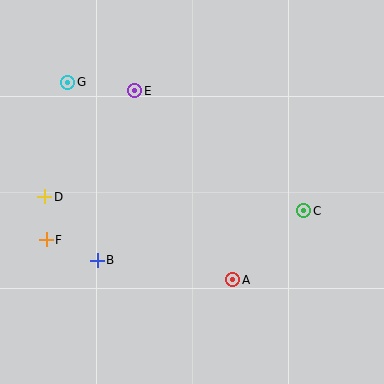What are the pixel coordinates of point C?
Point C is at (304, 211).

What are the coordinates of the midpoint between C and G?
The midpoint between C and G is at (186, 146).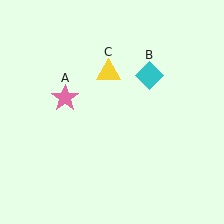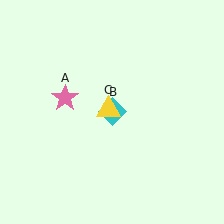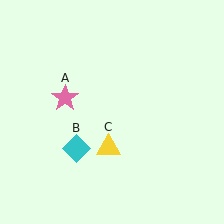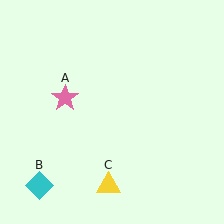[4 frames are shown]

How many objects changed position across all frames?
2 objects changed position: cyan diamond (object B), yellow triangle (object C).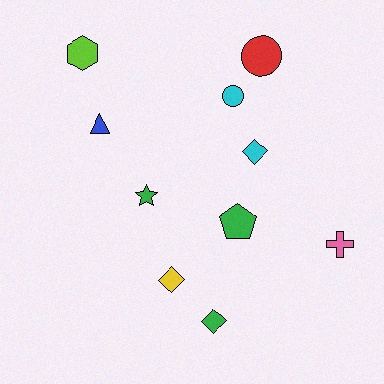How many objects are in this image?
There are 10 objects.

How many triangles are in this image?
There is 1 triangle.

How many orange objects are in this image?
There are no orange objects.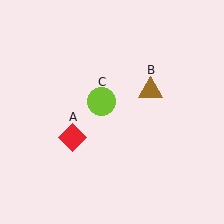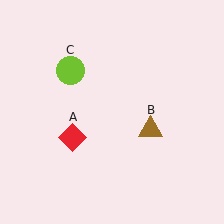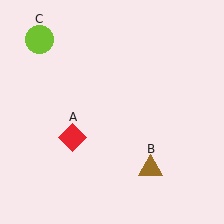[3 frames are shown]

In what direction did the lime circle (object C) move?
The lime circle (object C) moved up and to the left.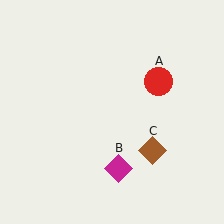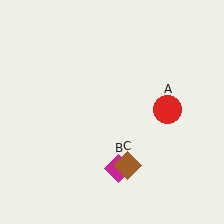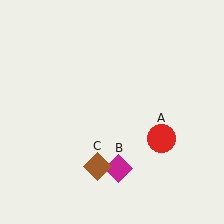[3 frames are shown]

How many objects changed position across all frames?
2 objects changed position: red circle (object A), brown diamond (object C).